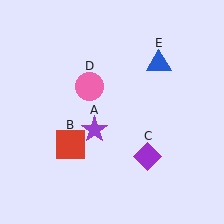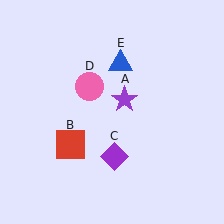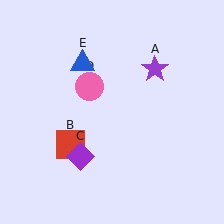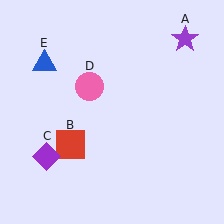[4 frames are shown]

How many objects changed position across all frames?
3 objects changed position: purple star (object A), purple diamond (object C), blue triangle (object E).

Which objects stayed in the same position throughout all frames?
Red square (object B) and pink circle (object D) remained stationary.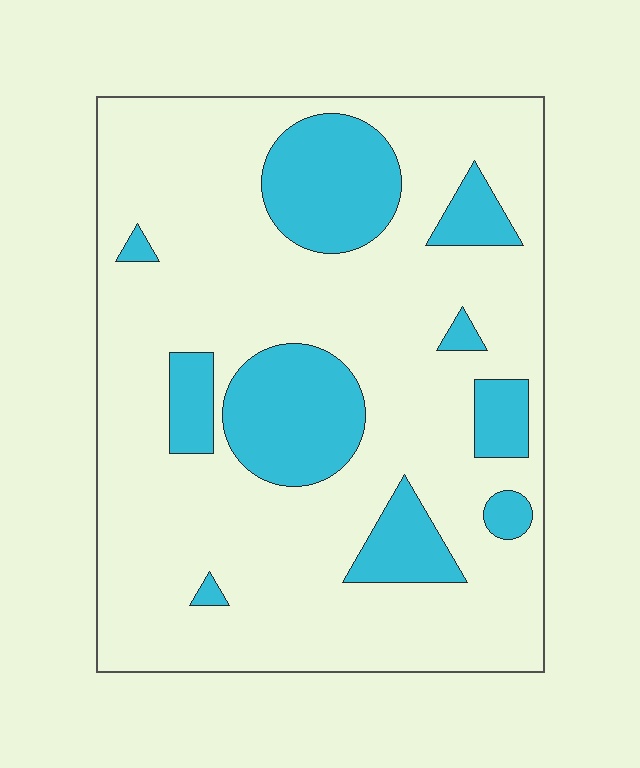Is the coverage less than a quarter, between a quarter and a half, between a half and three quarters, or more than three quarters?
Less than a quarter.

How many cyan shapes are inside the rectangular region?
10.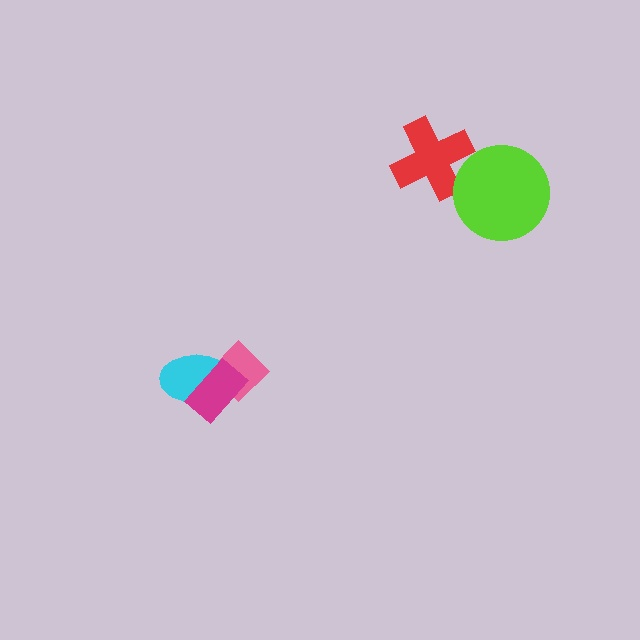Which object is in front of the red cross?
The lime circle is in front of the red cross.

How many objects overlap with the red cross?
1 object overlaps with the red cross.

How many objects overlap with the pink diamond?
2 objects overlap with the pink diamond.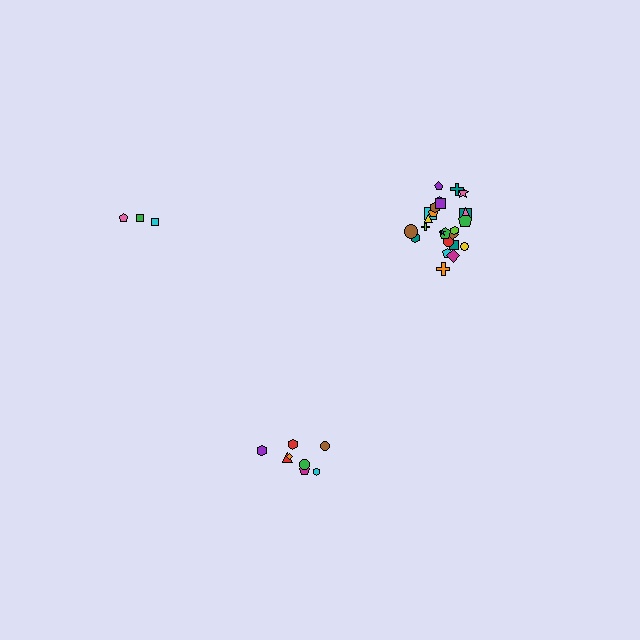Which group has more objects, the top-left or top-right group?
The top-right group.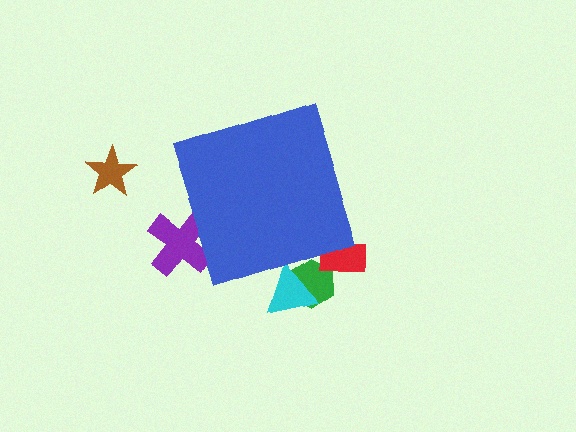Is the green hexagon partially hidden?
Yes, the green hexagon is partially hidden behind the blue diamond.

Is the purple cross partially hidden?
Yes, the purple cross is partially hidden behind the blue diamond.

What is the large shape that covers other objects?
A blue diamond.